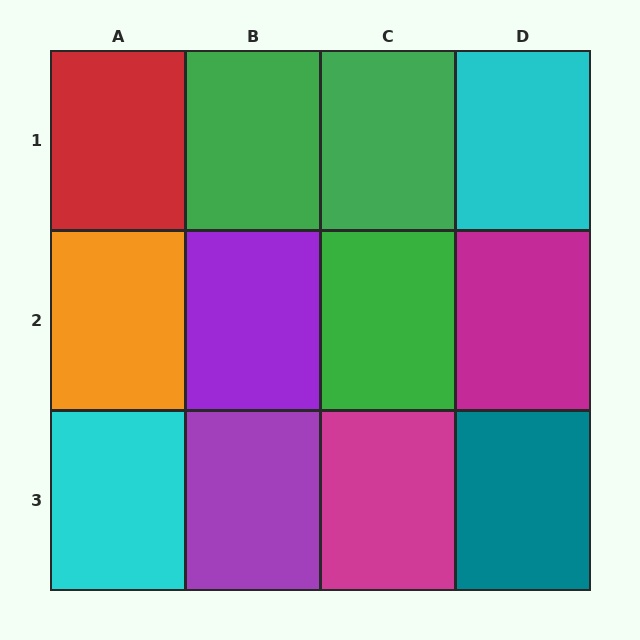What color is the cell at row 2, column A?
Orange.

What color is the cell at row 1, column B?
Green.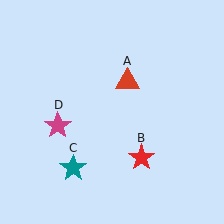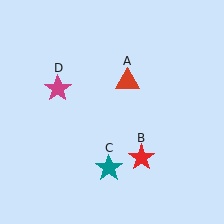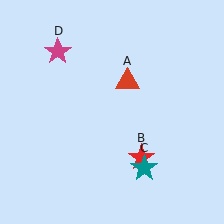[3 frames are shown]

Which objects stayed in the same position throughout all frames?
Red triangle (object A) and red star (object B) remained stationary.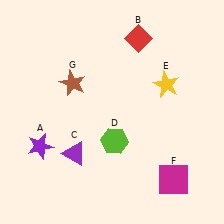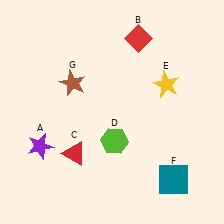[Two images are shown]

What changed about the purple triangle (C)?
In Image 1, C is purple. In Image 2, it changed to red.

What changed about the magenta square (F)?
In Image 1, F is magenta. In Image 2, it changed to teal.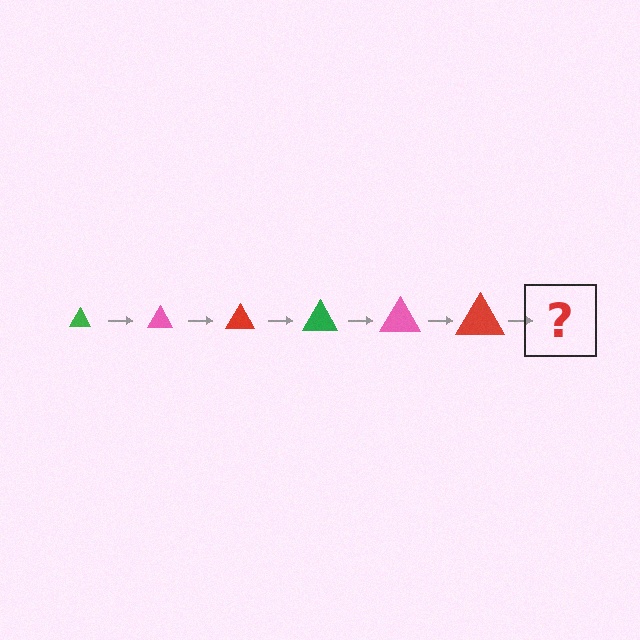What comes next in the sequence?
The next element should be a green triangle, larger than the previous one.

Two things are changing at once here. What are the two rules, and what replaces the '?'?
The two rules are that the triangle grows larger each step and the color cycles through green, pink, and red. The '?' should be a green triangle, larger than the previous one.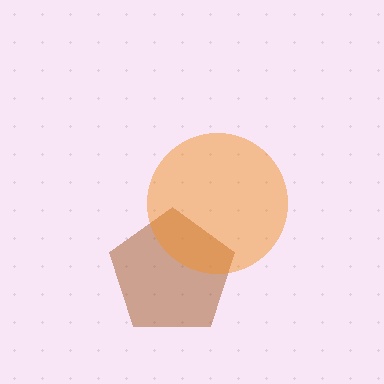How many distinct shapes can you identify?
There are 2 distinct shapes: a brown pentagon, an orange circle.